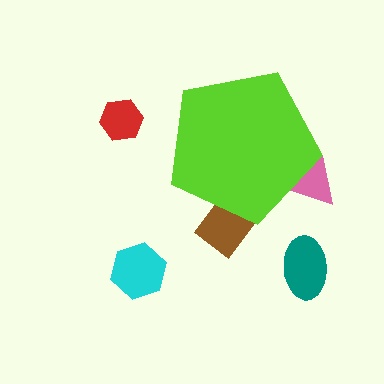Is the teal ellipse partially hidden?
No, the teal ellipse is fully visible.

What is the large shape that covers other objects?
A lime pentagon.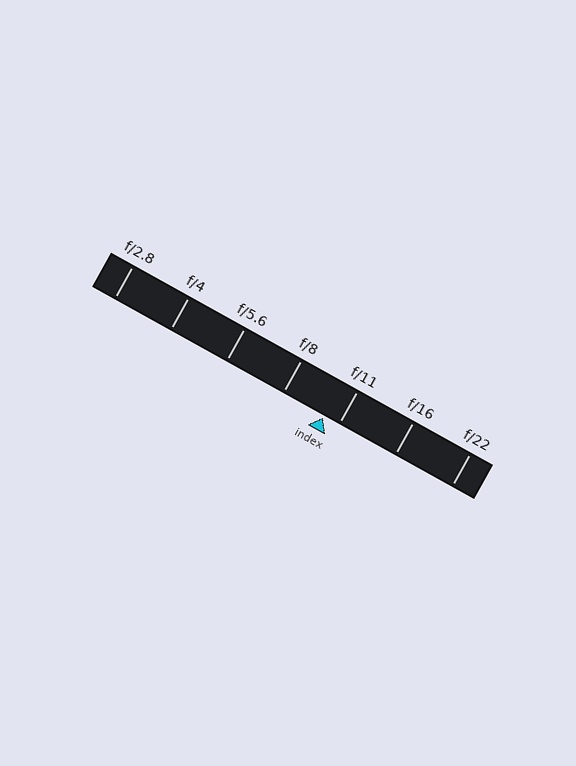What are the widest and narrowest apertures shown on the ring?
The widest aperture shown is f/2.8 and the narrowest is f/22.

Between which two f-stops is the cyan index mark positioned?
The index mark is between f/8 and f/11.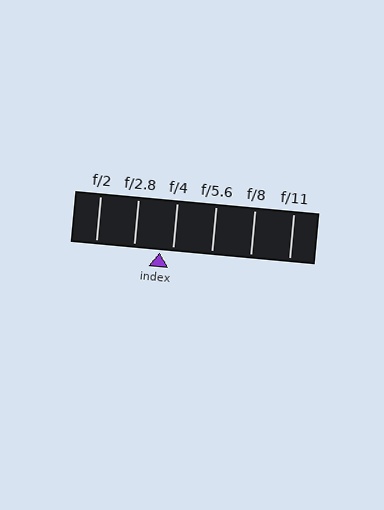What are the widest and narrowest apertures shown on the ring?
The widest aperture shown is f/2 and the narrowest is f/11.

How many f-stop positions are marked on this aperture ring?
There are 6 f-stop positions marked.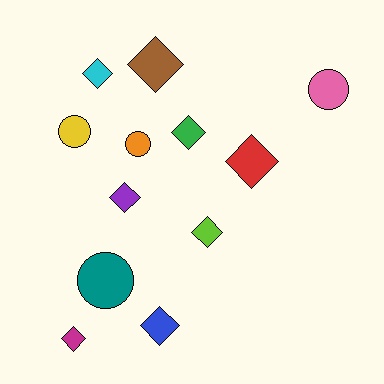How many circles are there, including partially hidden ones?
There are 4 circles.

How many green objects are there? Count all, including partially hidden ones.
There is 1 green object.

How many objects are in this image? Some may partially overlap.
There are 12 objects.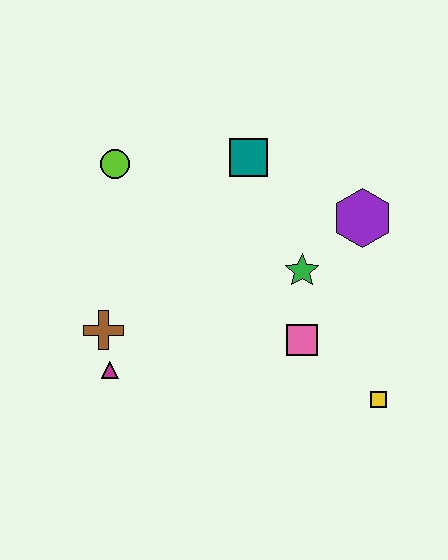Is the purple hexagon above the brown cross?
Yes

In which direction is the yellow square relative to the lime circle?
The yellow square is to the right of the lime circle.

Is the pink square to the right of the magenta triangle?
Yes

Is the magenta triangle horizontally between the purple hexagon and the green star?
No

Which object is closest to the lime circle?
The teal square is closest to the lime circle.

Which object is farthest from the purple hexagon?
The magenta triangle is farthest from the purple hexagon.